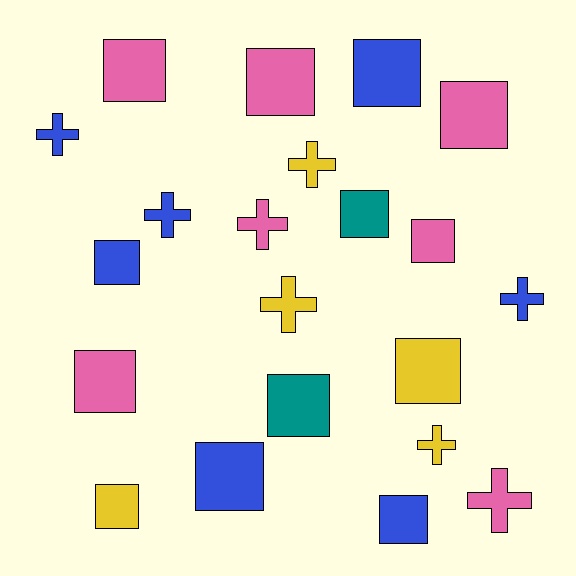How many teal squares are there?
There are 2 teal squares.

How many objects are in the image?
There are 21 objects.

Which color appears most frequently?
Pink, with 7 objects.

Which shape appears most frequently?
Square, with 13 objects.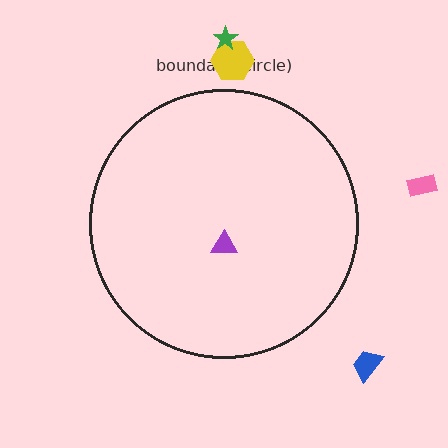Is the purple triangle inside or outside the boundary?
Inside.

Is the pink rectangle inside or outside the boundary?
Outside.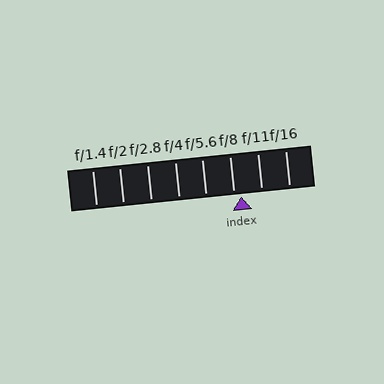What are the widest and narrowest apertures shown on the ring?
The widest aperture shown is f/1.4 and the narrowest is f/16.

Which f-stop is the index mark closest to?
The index mark is closest to f/8.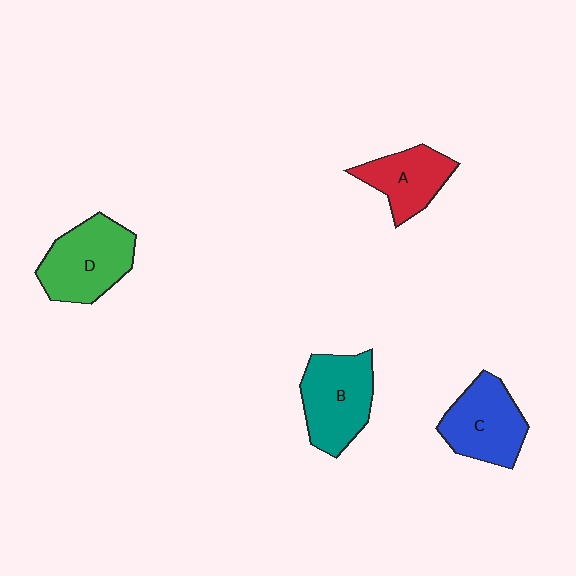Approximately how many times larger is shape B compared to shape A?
Approximately 1.3 times.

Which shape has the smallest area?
Shape A (red).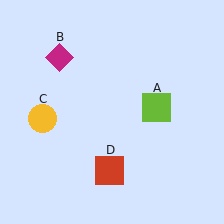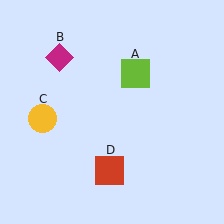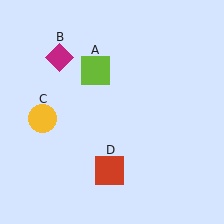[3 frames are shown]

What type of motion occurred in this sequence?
The lime square (object A) rotated counterclockwise around the center of the scene.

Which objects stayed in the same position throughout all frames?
Magenta diamond (object B) and yellow circle (object C) and red square (object D) remained stationary.